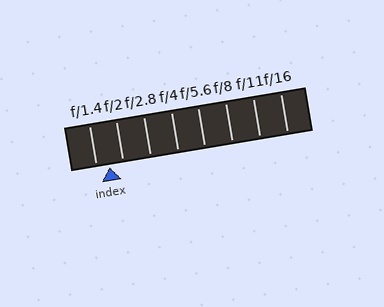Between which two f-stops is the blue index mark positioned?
The index mark is between f/1.4 and f/2.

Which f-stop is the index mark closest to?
The index mark is closest to f/1.4.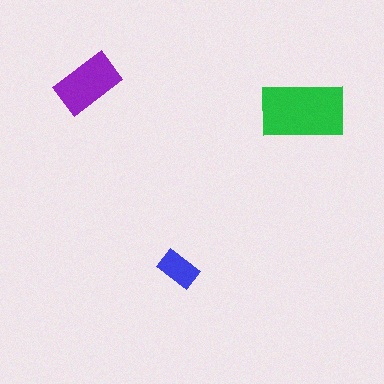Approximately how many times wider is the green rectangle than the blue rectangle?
About 2 times wider.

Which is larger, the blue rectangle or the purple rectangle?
The purple one.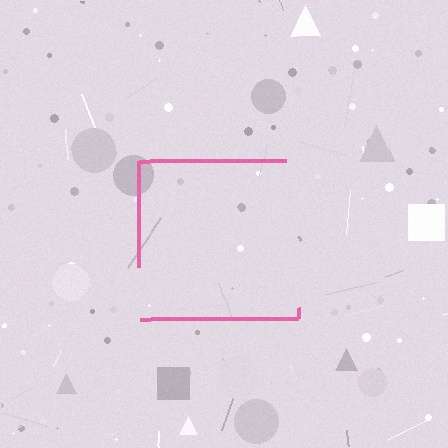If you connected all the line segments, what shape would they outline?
They would outline a square.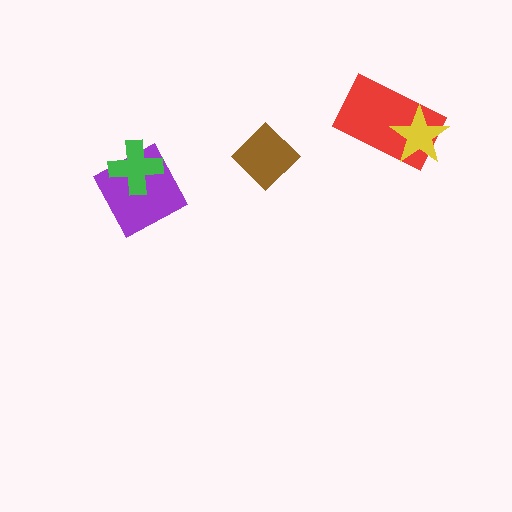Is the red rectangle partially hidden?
Yes, it is partially covered by another shape.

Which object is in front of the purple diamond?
The green cross is in front of the purple diamond.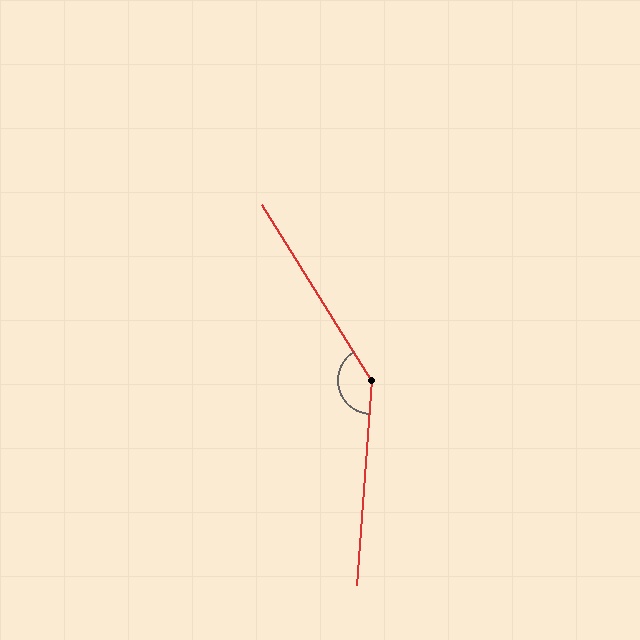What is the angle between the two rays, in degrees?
Approximately 144 degrees.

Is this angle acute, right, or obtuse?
It is obtuse.